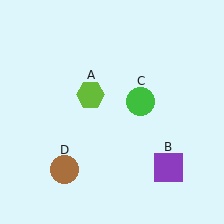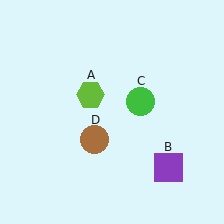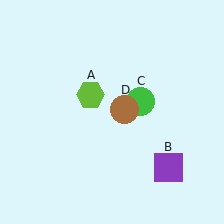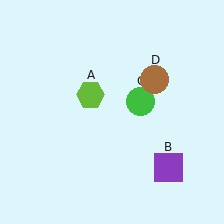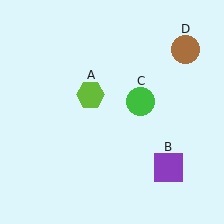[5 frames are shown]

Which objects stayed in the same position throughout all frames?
Lime hexagon (object A) and purple square (object B) and green circle (object C) remained stationary.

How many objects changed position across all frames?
1 object changed position: brown circle (object D).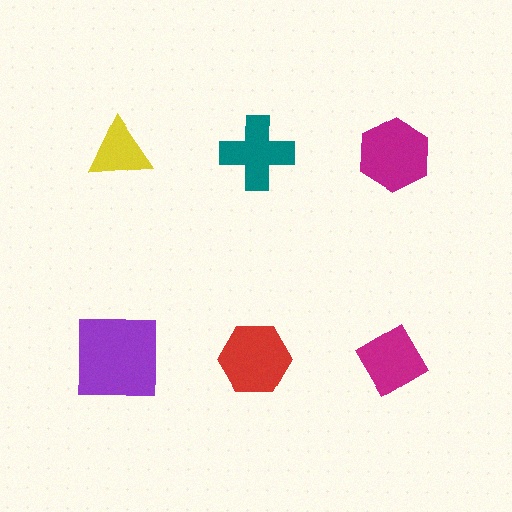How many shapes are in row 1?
3 shapes.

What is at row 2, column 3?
A magenta diamond.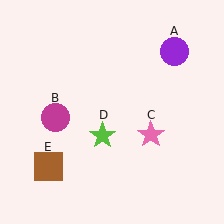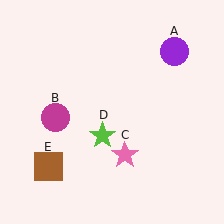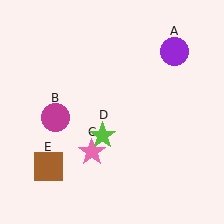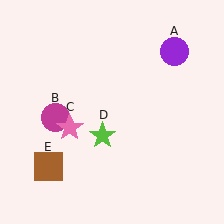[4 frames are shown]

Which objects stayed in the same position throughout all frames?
Purple circle (object A) and magenta circle (object B) and lime star (object D) and brown square (object E) remained stationary.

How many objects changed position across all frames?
1 object changed position: pink star (object C).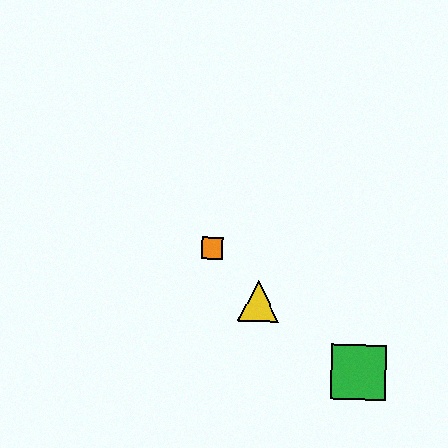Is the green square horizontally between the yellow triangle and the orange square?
No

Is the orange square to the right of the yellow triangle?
No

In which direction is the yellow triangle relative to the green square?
The yellow triangle is to the left of the green square.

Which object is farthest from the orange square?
The green square is farthest from the orange square.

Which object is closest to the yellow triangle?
The orange square is closest to the yellow triangle.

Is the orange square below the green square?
No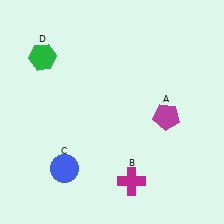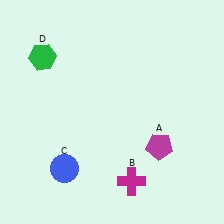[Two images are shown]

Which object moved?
The magenta pentagon (A) moved down.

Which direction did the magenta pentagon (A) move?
The magenta pentagon (A) moved down.